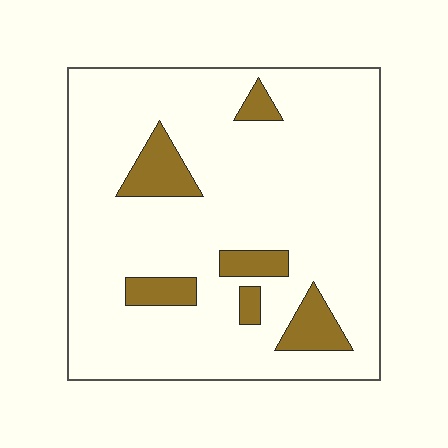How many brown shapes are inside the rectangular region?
6.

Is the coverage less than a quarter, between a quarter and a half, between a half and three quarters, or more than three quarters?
Less than a quarter.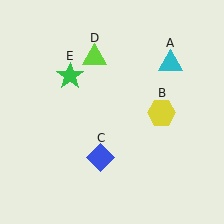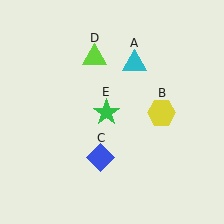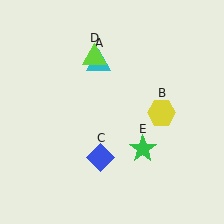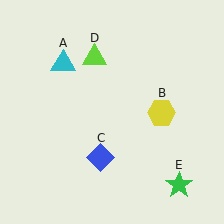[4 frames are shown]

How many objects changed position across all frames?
2 objects changed position: cyan triangle (object A), green star (object E).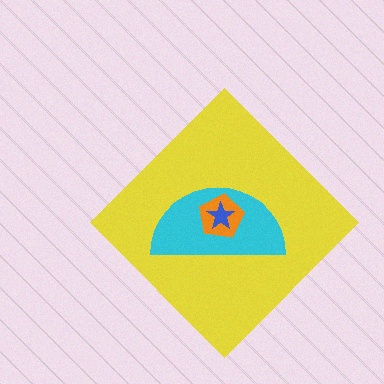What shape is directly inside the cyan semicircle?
The orange pentagon.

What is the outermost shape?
The yellow diamond.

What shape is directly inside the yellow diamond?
The cyan semicircle.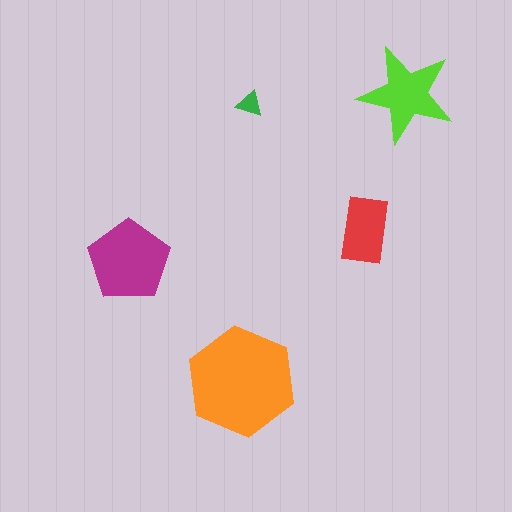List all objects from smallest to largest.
The green triangle, the red rectangle, the lime star, the magenta pentagon, the orange hexagon.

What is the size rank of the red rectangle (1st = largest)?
4th.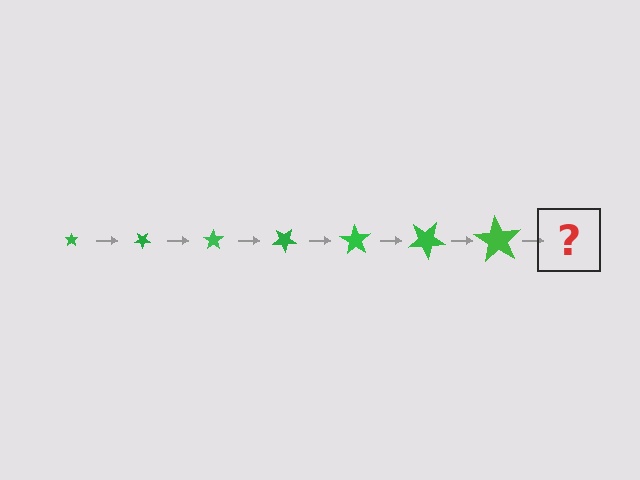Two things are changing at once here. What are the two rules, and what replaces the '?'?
The two rules are that the star grows larger each step and it rotates 35 degrees each step. The '?' should be a star, larger than the previous one and rotated 245 degrees from the start.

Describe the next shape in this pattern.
It should be a star, larger than the previous one and rotated 245 degrees from the start.